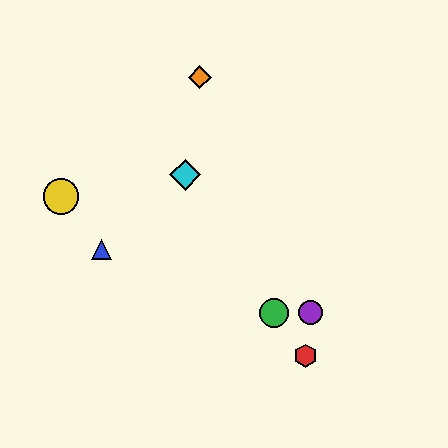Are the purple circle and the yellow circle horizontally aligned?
No, the purple circle is at y≈313 and the yellow circle is at y≈196.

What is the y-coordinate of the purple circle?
The purple circle is at y≈313.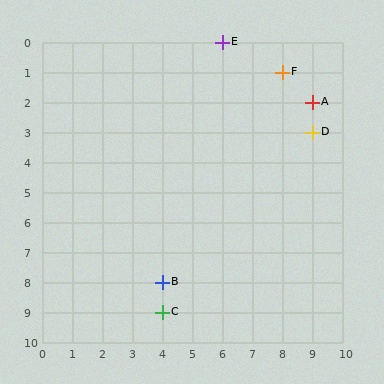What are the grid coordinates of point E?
Point E is at grid coordinates (6, 0).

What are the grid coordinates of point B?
Point B is at grid coordinates (4, 8).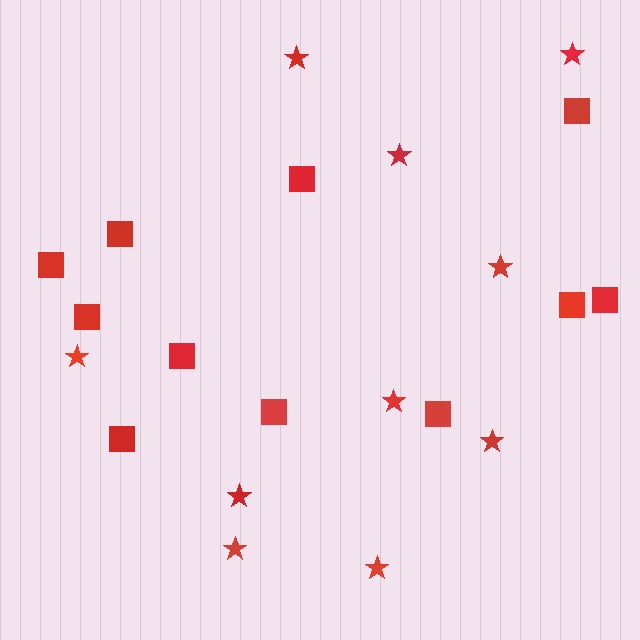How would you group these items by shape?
There are 2 groups: one group of squares (11) and one group of stars (10).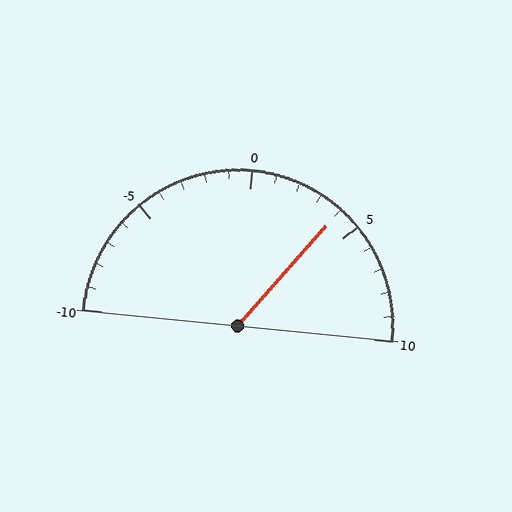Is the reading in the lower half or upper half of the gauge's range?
The reading is in the upper half of the range (-10 to 10).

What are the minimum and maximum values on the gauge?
The gauge ranges from -10 to 10.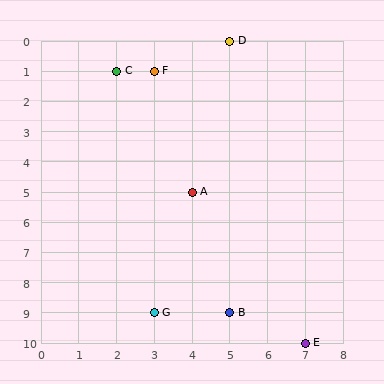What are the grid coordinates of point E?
Point E is at grid coordinates (7, 10).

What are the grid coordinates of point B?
Point B is at grid coordinates (5, 9).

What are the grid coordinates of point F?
Point F is at grid coordinates (3, 1).